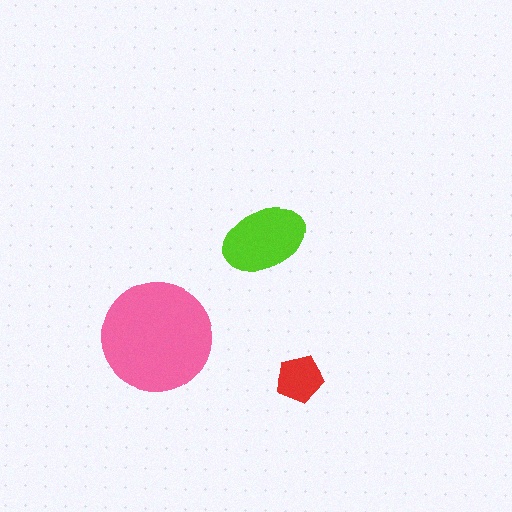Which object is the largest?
The pink circle.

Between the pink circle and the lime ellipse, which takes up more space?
The pink circle.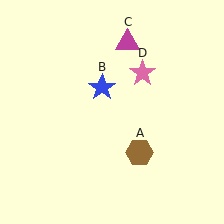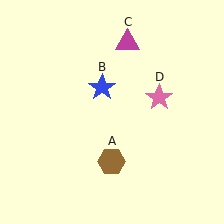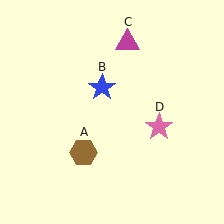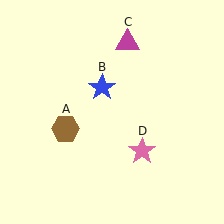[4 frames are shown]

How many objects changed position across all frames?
2 objects changed position: brown hexagon (object A), pink star (object D).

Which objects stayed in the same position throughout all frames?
Blue star (object B) and magenta triangle (object C) remained stationary.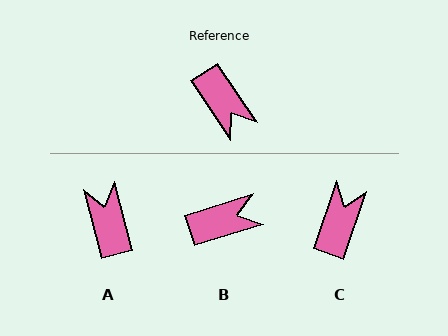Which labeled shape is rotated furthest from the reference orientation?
A, about 161 degrees away.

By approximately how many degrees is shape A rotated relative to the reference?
Approximately 161 degrees counter-clockwise.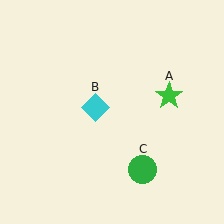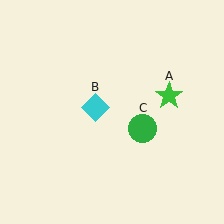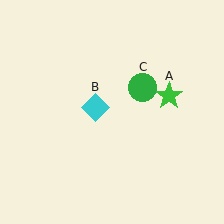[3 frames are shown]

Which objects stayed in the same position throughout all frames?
Green star (object A) and cyan diamond (object B) remained stationary.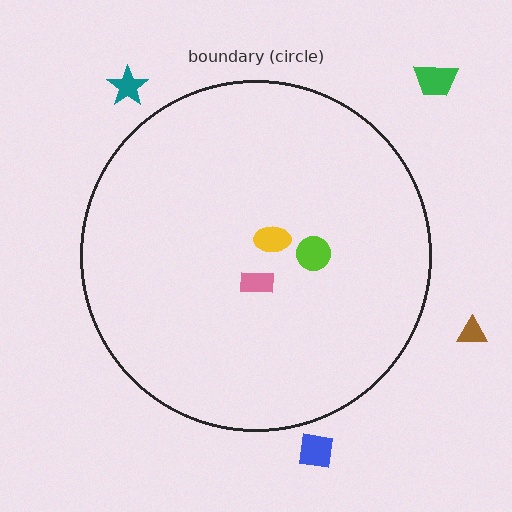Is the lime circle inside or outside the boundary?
Inside.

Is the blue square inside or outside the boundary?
Outside.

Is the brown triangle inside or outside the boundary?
Outside.